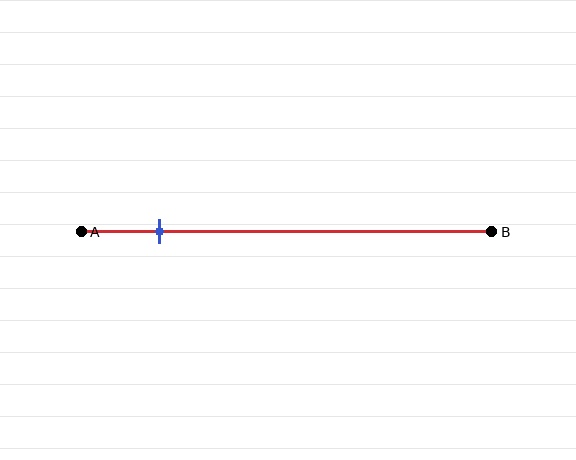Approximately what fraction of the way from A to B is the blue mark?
The blue mark is approximately 20% of the way from A to B.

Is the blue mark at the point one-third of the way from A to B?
No, the mark is at about 20% from A, not at the 33% one-third point.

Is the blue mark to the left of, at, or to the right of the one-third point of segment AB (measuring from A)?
The blue mark is to the left of the one-third point of segment AB.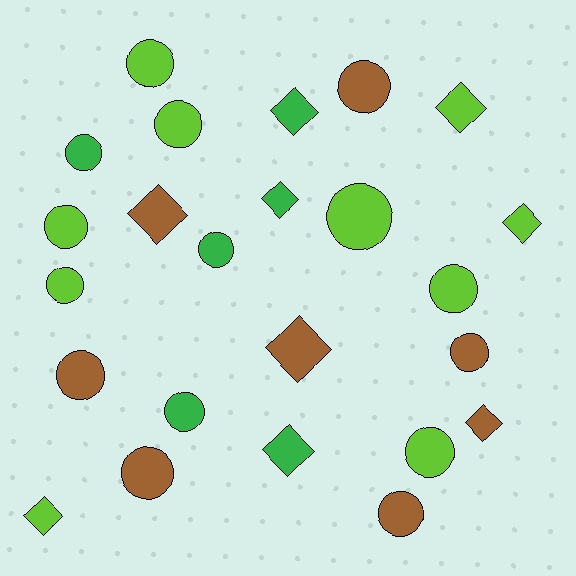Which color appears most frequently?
Lime, with 10 objects.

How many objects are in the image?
There are 24 objects.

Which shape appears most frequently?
Circle, with 15 objects.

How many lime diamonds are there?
There are 3 lime diamonds.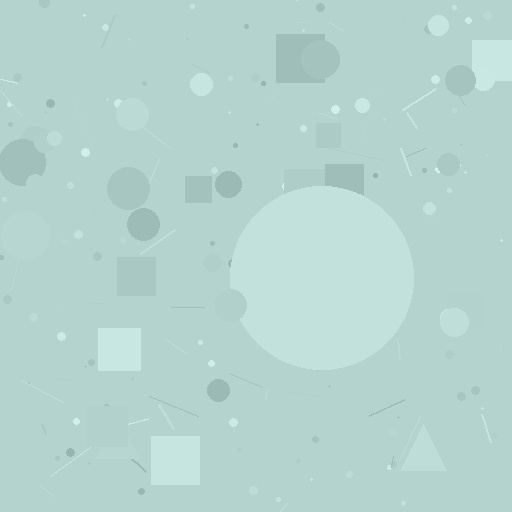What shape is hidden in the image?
A circle is hidden in the image.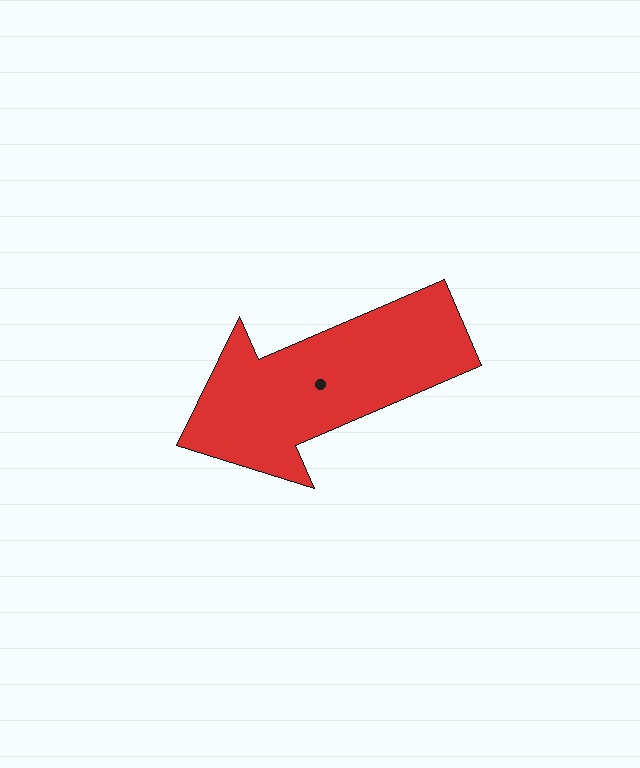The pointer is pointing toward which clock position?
Roughly 8 o'clock.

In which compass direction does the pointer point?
Southwest.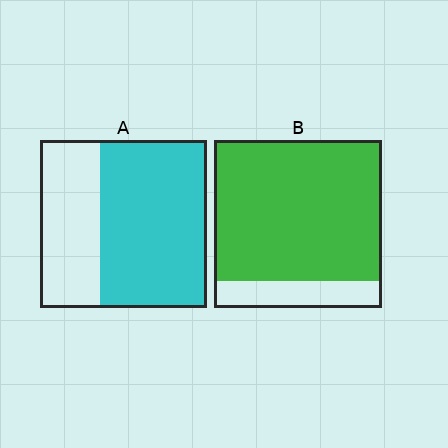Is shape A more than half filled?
Yes.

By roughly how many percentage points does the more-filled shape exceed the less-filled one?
By roughly 20 percentage points (B over A).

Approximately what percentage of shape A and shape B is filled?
A is approximately 65% and B is approximately 85%.